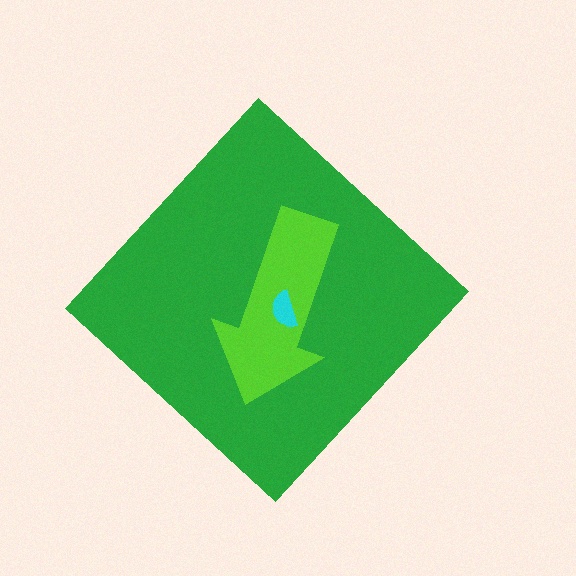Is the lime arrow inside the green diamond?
Yes.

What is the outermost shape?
The green diamond.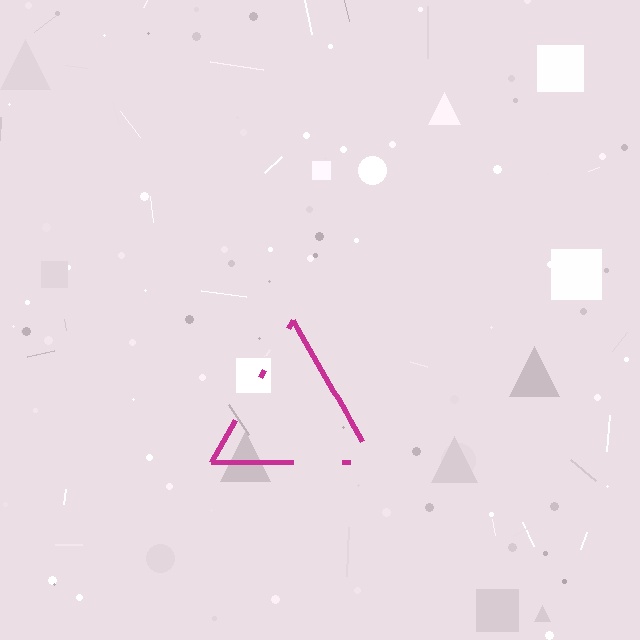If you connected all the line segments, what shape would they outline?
They would outline a triangle.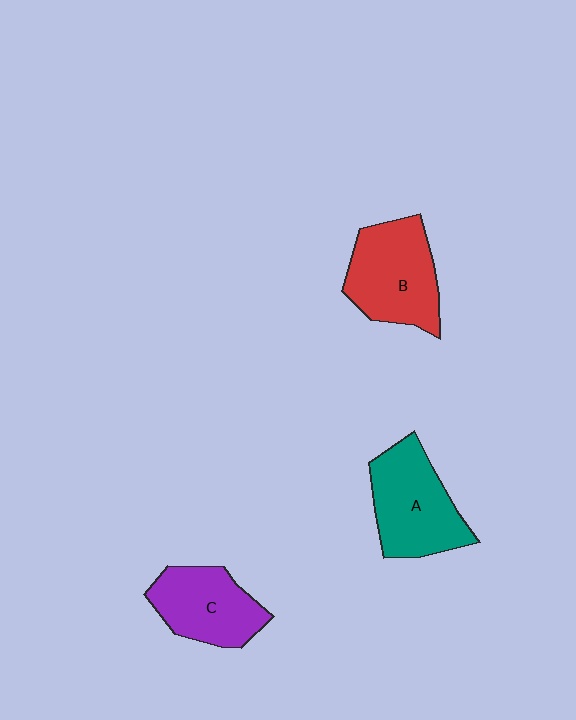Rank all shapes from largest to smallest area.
From largest to smallest: B (red), A (teal), C (purple).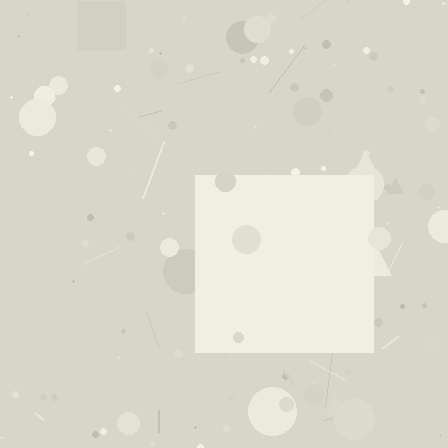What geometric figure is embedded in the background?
A square is embedded in the background.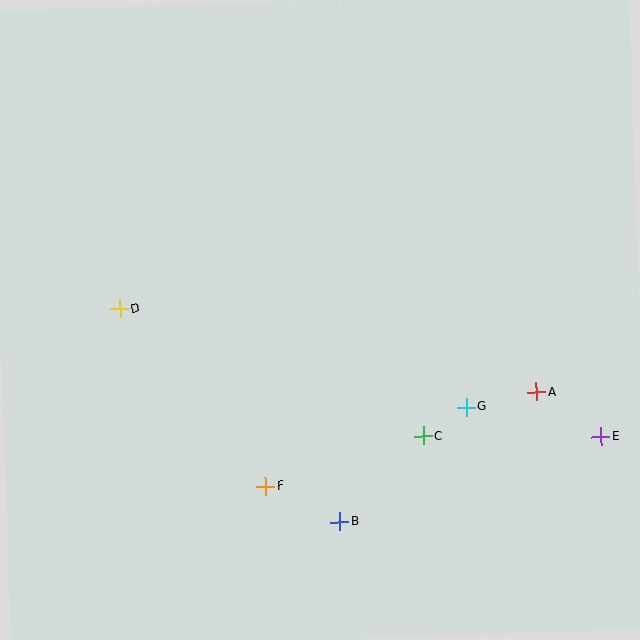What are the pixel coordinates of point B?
Point B is at (340, 522).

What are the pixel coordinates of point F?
Point F is at (266, 486).